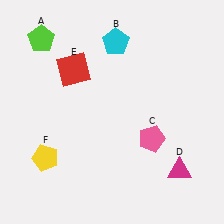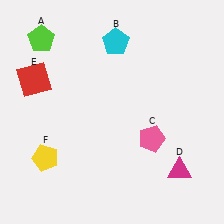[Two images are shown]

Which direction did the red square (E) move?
The red square (E) moved left.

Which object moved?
The red square (E) moved left.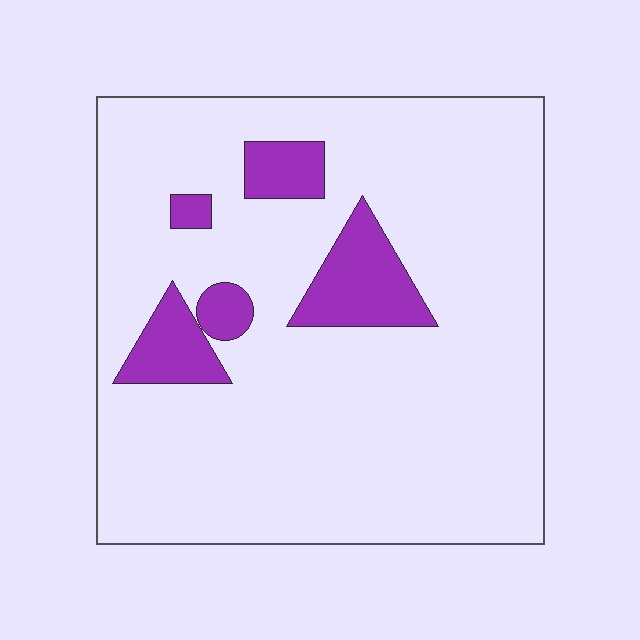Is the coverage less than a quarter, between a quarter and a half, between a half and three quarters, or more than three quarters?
Less than a quarter.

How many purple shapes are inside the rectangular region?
5.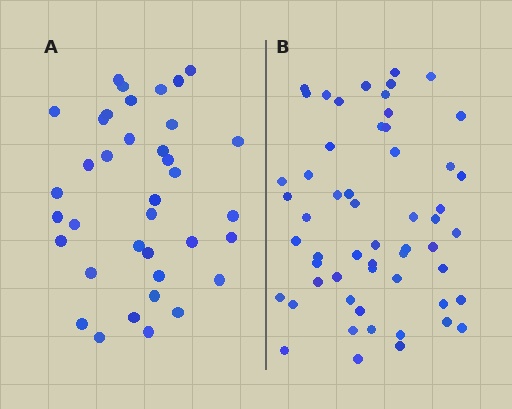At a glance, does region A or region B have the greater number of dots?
Region B (the right region) has more dots.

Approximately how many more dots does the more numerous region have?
Region B has approximately 20 more dots than region A.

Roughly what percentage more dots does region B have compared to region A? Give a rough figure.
About 50% more.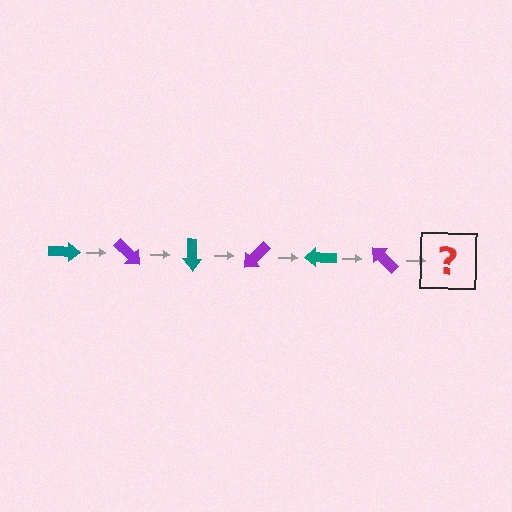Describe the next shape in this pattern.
It should be a teal arrow, rotated 270 degrees from the start.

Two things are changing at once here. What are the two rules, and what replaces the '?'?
The two rules are that it rotates 45 degrees each step and the color cycles through teal and purple. The '?' should be a teal arrow, rotated 270 degrees from the start.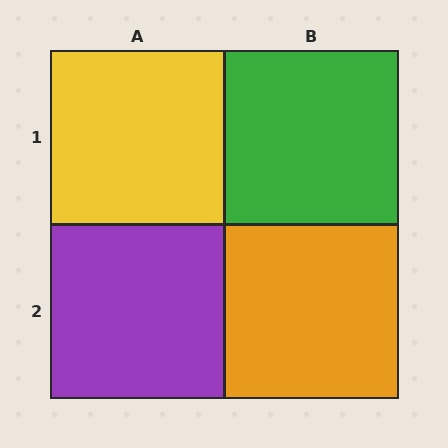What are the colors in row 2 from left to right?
Purple, orange.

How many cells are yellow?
1 cell is yellow.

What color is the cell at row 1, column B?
Green.